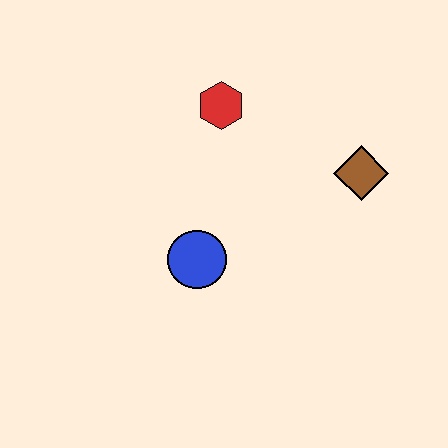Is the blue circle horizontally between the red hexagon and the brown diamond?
No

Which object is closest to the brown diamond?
The red hexagon is closest to the brown diamond.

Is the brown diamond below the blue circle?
No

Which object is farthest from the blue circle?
The brown diamond is farthest from the blue circle.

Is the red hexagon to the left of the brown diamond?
Yes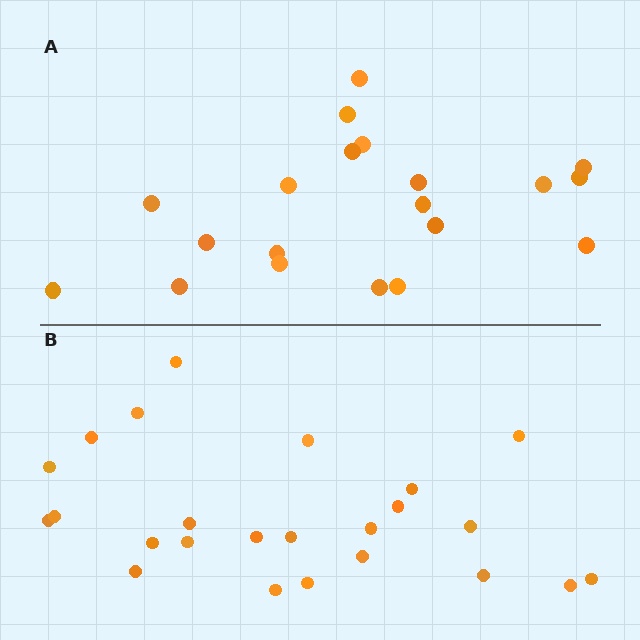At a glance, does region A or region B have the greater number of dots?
Region B (the bottom region) has more dots.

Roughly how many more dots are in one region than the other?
Region B has about 4 more dots than region A.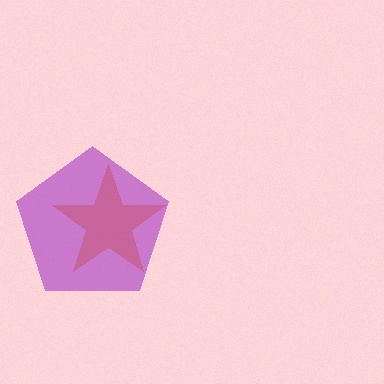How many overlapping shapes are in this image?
There are 2 overlapping shapes in the image.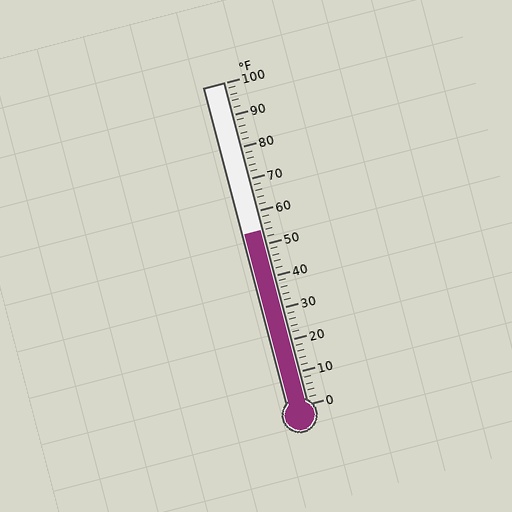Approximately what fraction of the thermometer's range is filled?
The thermometer is filled to approximately 55% of its range.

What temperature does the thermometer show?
The thermometer shows approximately 54°F.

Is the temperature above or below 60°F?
The temperature is below 60°F.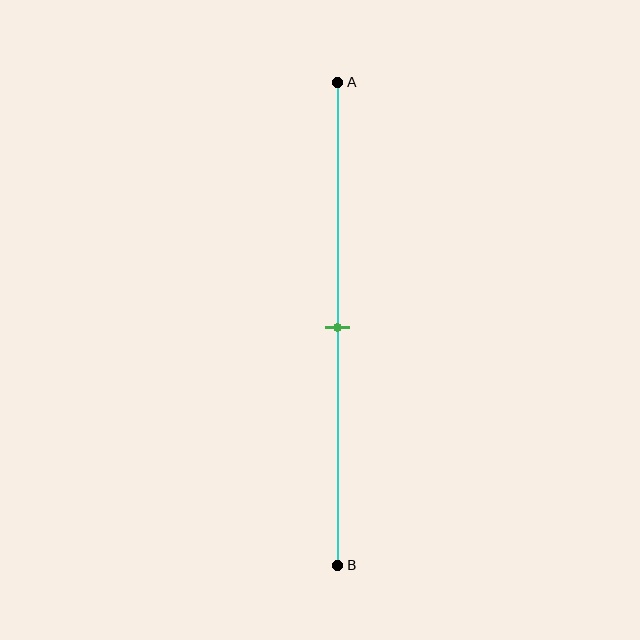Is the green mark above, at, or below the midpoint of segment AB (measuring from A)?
The green mark is approximately at the midpoint of segment AB.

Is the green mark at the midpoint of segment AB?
Yes, the mark is approximately at the midpoint.